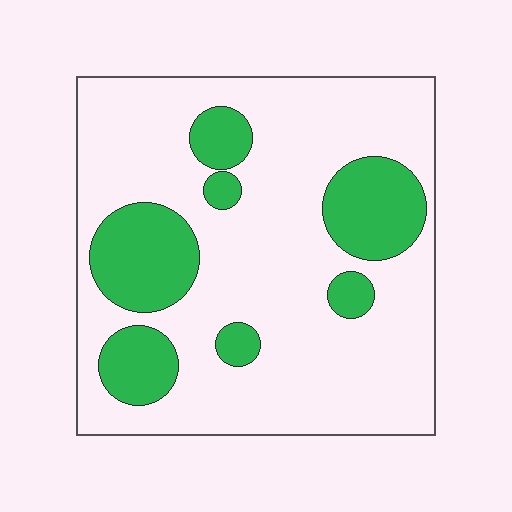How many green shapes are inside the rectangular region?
7.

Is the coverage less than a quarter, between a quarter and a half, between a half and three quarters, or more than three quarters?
Less than a quarter.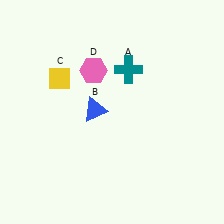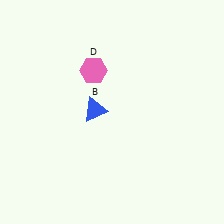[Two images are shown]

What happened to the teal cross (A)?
The teal cross (A) was removed in Image 2. It was in the top-right area of Image 1.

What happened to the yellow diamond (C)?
The yellow diamond (C) was removed in Image 2. It was in the top-left area of Image 1.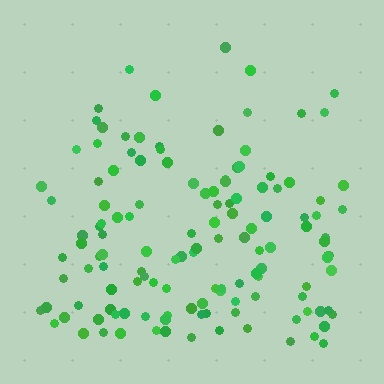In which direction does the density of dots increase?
From top to bottom, with the bottom side densest.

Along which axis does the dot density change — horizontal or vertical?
Vertical.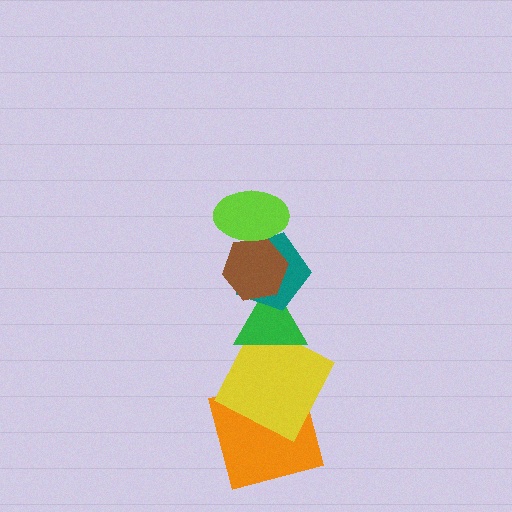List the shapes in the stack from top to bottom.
From top to bottom: the lime ellipse, the brown hexagon, the teal pentagon, the green triangle, the yellow square, the orange square.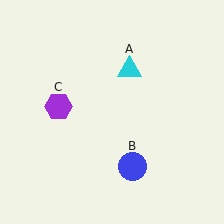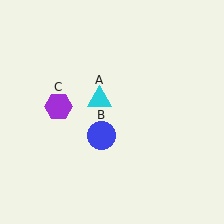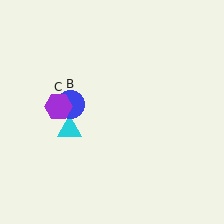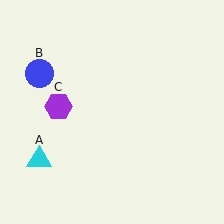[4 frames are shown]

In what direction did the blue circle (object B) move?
The blue circle (object B) moved up and to the left.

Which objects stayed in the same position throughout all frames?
Purple hexagon (object C) remained stationary.